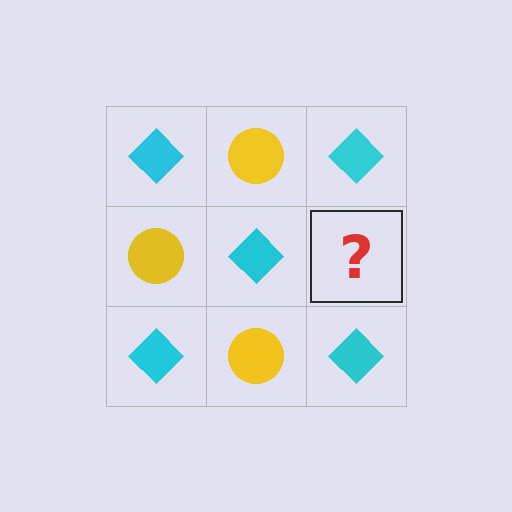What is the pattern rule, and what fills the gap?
The rule is that it alternates cyan diamond and yellow circle in a checkerboard pattern. The gap should be filled with a yellow circle.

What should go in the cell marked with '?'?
The missing cell should contain a yellow circle.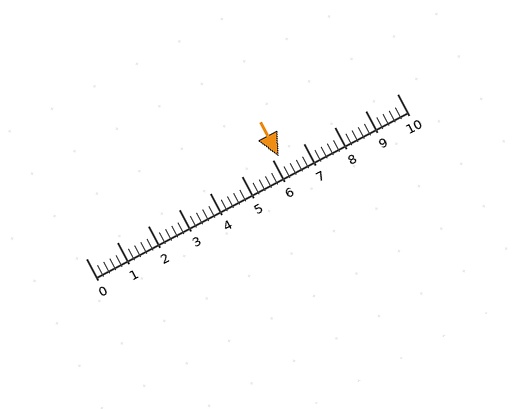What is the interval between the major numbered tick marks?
The major tick marks are spaced 1 units apart.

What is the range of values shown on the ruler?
The ruler shows values from 0 to 10.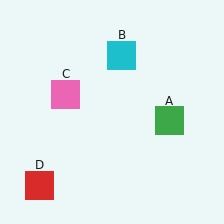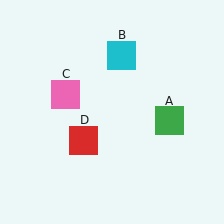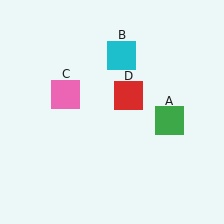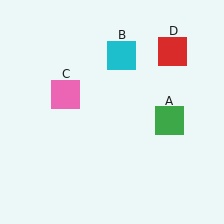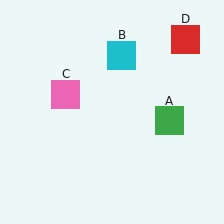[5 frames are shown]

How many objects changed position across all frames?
1 object changed position: red square (object D).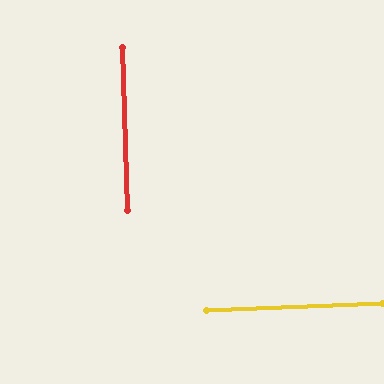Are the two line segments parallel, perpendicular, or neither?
Perpendicular — they meet at approximately 90°.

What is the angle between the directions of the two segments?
Approximately 90 degrees.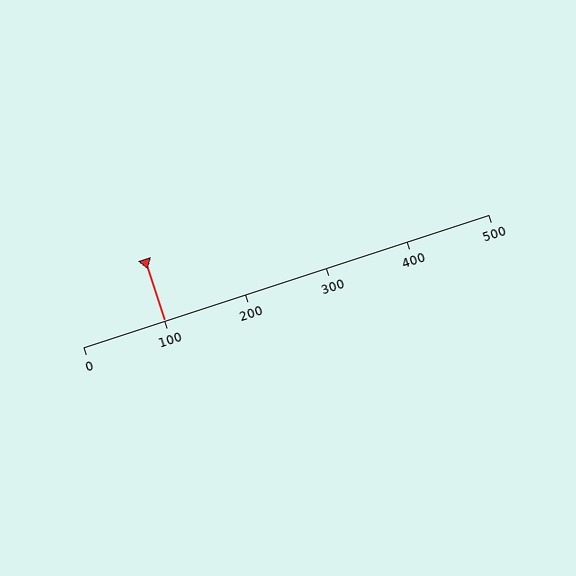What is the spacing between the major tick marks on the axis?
The major ticks are spaced 100 apart.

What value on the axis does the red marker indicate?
The marker indicates approximately 100.